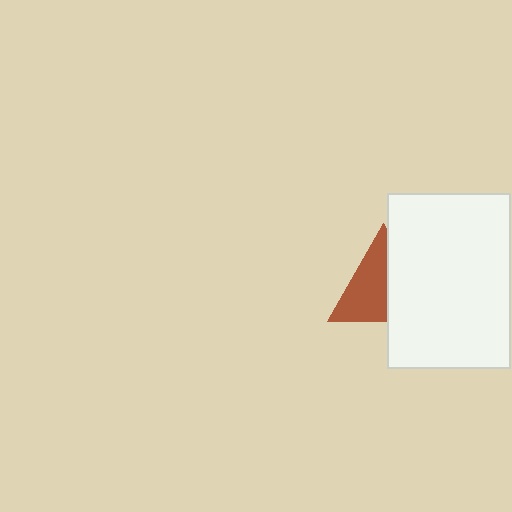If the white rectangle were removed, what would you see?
You would see the complete brown triangle.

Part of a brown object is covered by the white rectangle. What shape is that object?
It is a triangle.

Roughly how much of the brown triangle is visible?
About half of it is visible (roughly 57%).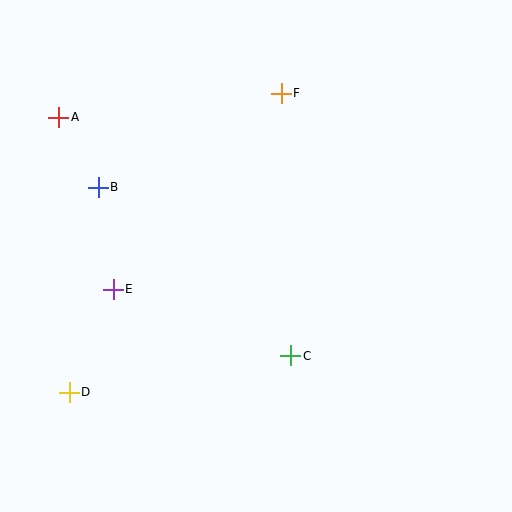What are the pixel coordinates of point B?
Point B is at (98, 187).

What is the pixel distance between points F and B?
The distance between F and B is 206 pixels.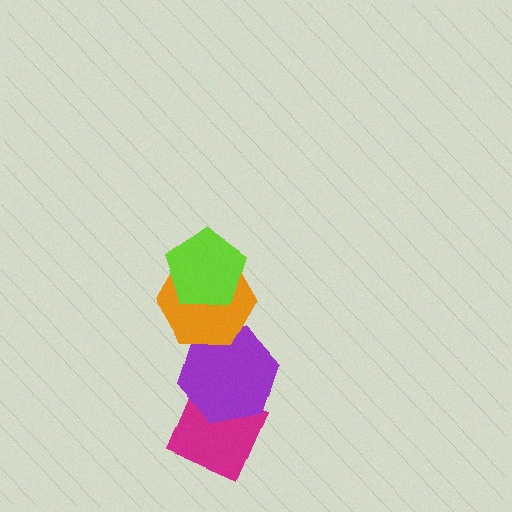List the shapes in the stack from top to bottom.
From top to bottom: the lime pentagon, the orange hexagon, the purple hexagon, the magenta diamond.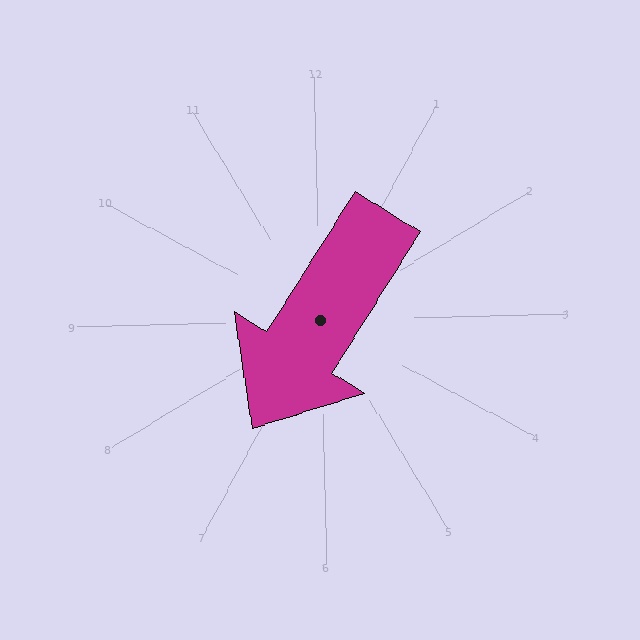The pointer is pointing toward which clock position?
Roughly 7 o'clock.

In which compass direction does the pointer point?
Southwest.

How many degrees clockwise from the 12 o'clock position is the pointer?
Approximately 213 degrees.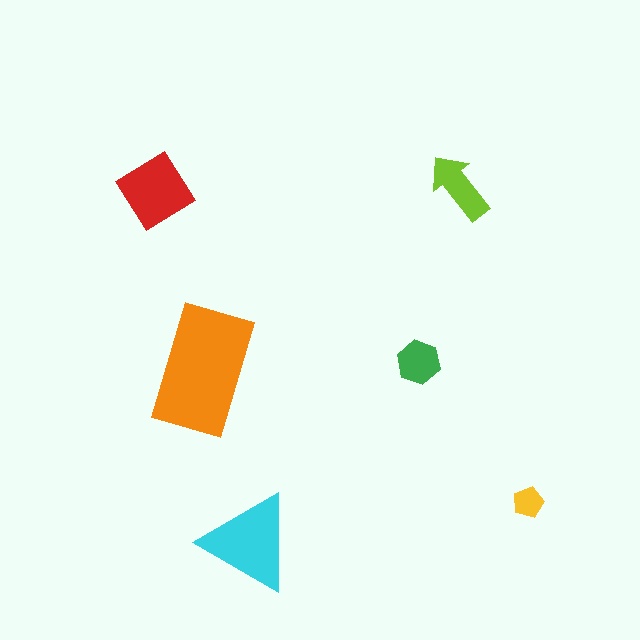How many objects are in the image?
There are 6 objects in the image.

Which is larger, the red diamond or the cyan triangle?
The cyan triangle.